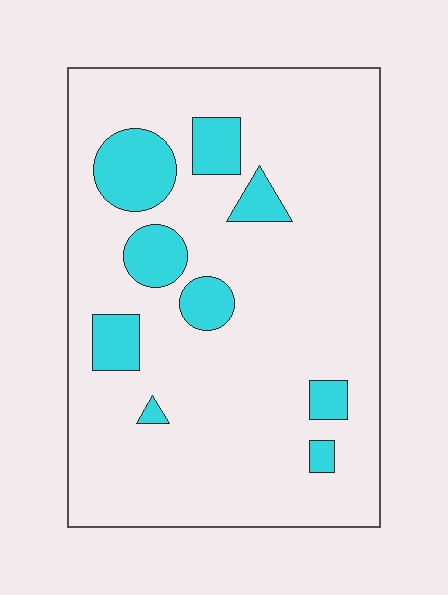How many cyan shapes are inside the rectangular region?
9.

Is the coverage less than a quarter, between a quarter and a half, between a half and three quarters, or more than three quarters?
Less than a quarter.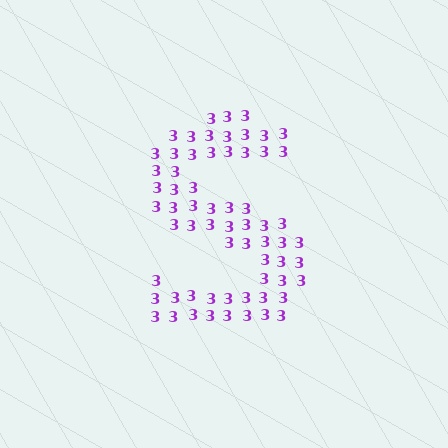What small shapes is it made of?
It is made of small digit 3's.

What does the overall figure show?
The overall figure shows the letter S.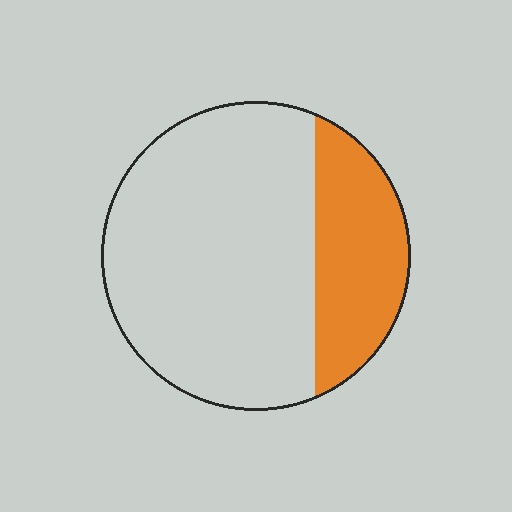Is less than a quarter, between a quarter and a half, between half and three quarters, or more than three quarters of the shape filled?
Between a quarter and a half.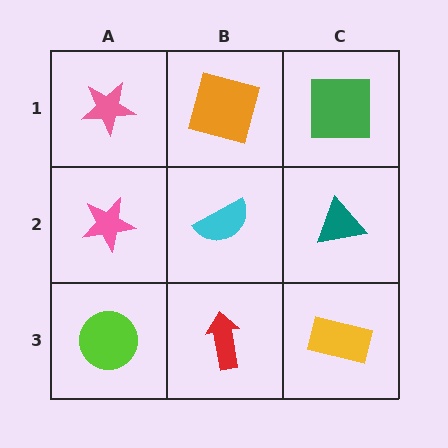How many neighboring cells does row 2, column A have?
3.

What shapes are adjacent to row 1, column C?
A teal triangle (row 2, column C), an orange square (row 1, column B).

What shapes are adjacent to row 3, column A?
A pink star (row 2, column A), a red arrow (row 3, column B).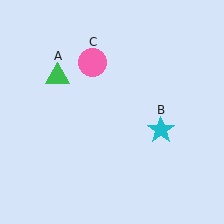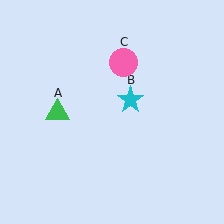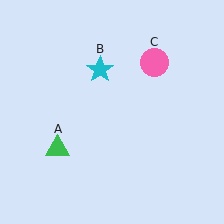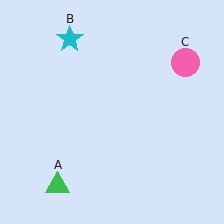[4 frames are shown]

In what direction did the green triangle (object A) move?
The green triangle (object A) moved down.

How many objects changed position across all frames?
3 objects changed position: green triangle (object A), cyan star (object B), pink circle (object C).